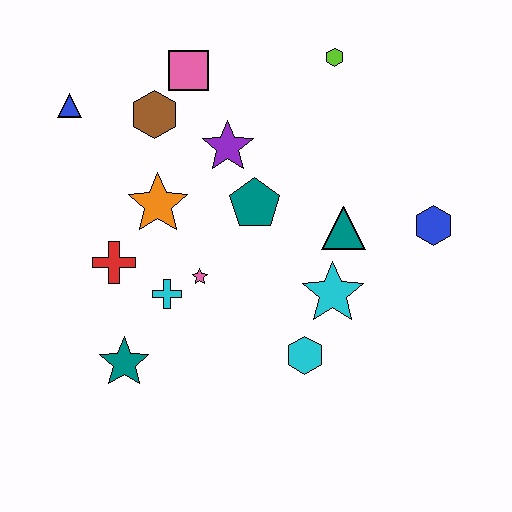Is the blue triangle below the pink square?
Yes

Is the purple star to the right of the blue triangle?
Yes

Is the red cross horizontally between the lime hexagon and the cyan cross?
No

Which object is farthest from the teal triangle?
The blue triangle is farthest from the teal triangle.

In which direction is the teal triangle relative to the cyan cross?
The teal triangle is to the right of the cyan cross.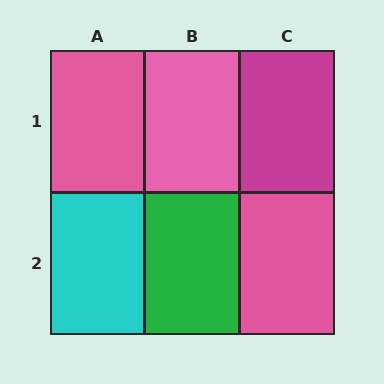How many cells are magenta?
1 cell is magenta.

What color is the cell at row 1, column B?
Pink.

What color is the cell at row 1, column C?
Magenta.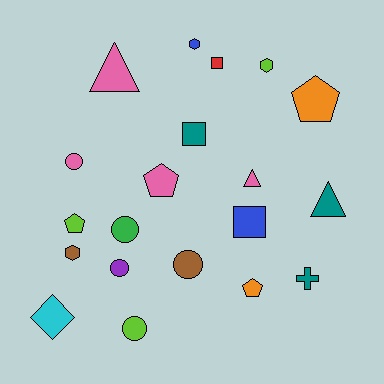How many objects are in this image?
There are 20 objects.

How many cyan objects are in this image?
There is 1 cyan object.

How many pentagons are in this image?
There are 4 pentagons.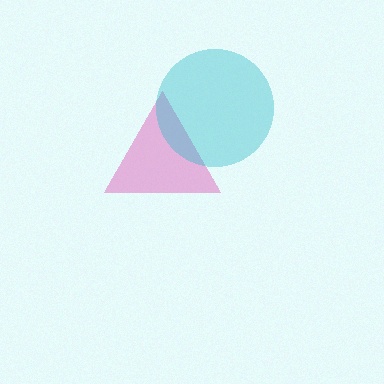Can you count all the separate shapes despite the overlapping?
Yes, there are 2 separate shapes.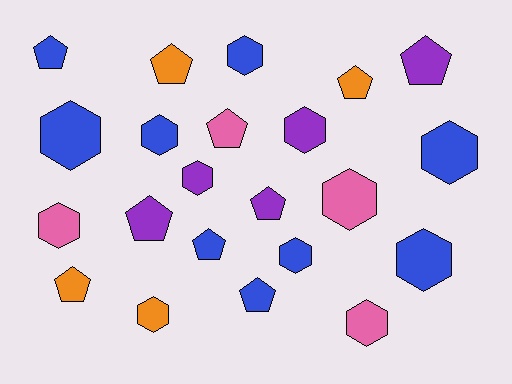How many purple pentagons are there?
There are 3 purple pentagons.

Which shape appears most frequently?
Hexagon, with 12 objects.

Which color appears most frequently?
Blue, with 9 objects.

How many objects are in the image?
There are 22 objects.